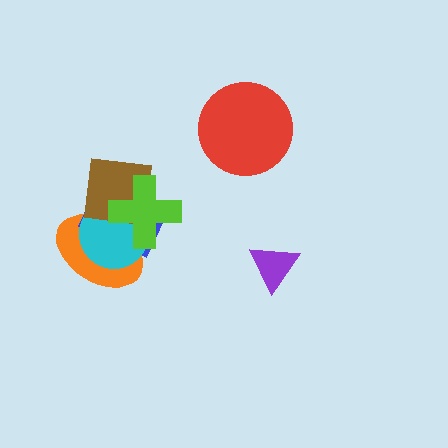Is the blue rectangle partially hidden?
Yes, it is partially covered by another shape.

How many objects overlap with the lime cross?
4 objects overlap with the lime cross.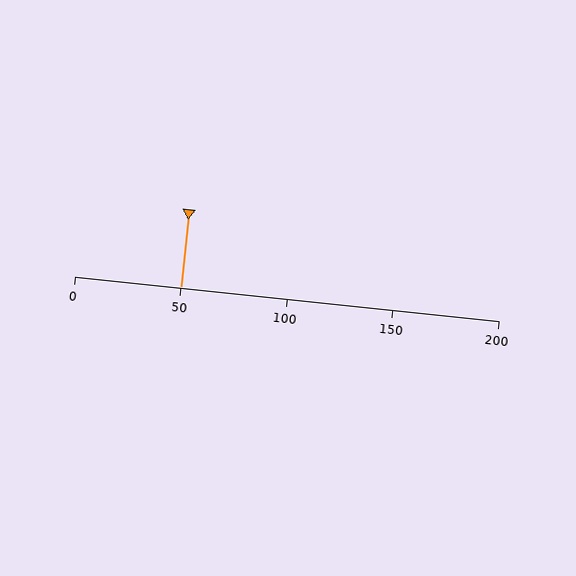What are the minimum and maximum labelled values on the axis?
The axis runs from 0 to 200.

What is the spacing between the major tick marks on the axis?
The major ticks are spaced 50 apart.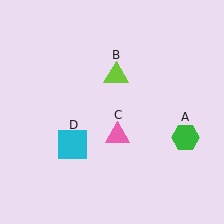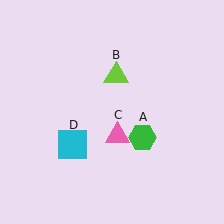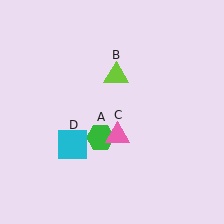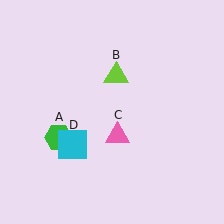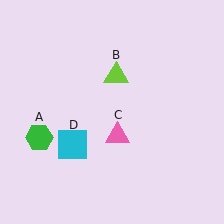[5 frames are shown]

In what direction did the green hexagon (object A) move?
The green hexagon (object A) moved left.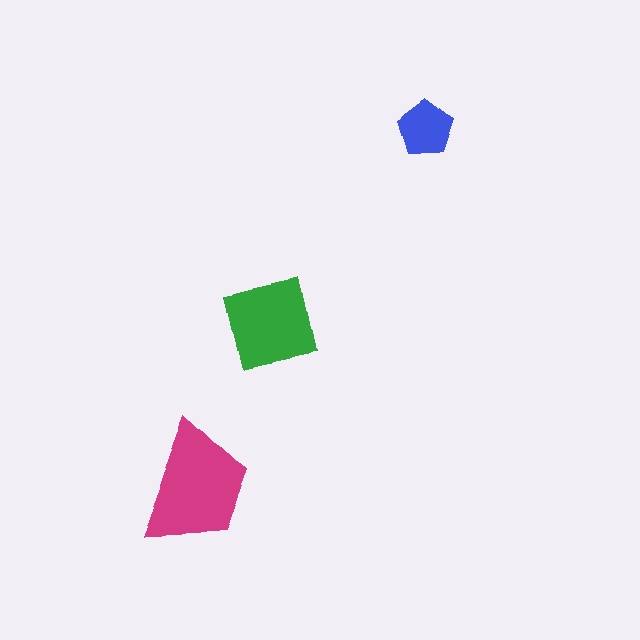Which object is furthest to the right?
The blue pentagon is rightmost.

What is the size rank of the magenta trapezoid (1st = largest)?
1st.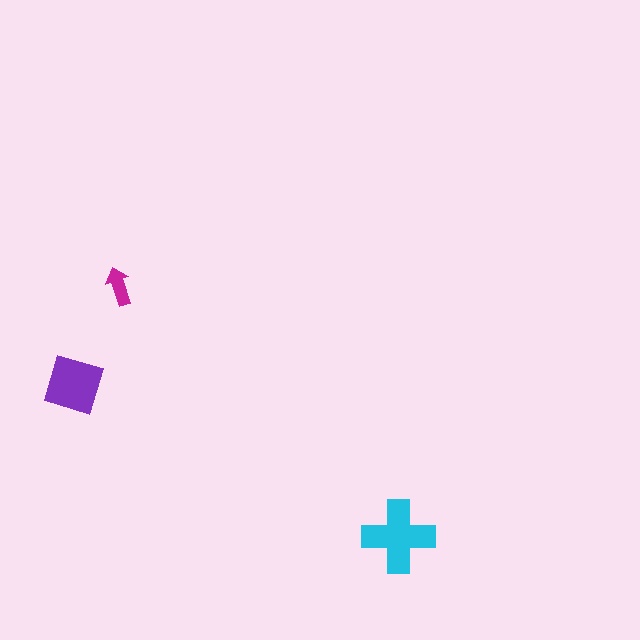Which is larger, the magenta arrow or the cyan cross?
The cyan cross.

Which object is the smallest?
The magenta arrow.